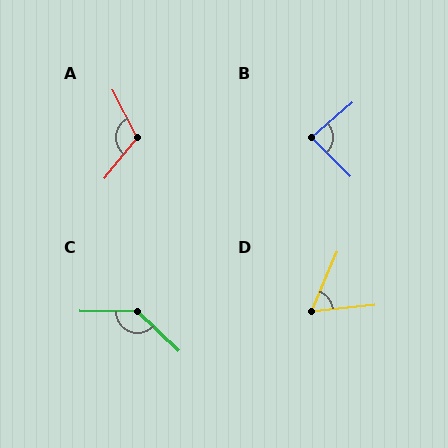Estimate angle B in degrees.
Approximately 86 degrees.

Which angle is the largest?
C, at approximately 137 degrees.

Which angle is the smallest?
D, at approximately 61 degrees.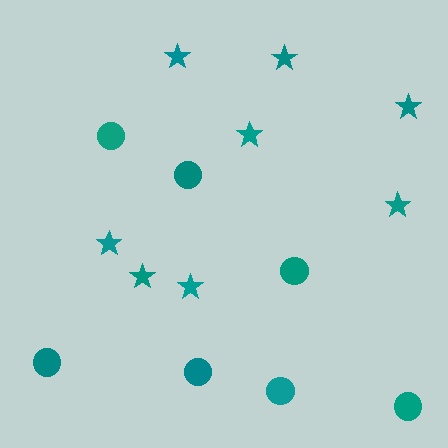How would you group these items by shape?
There are 2 groups: one group of circles (7) and one group of stars (8).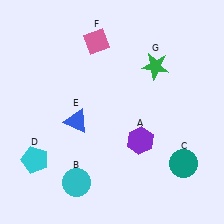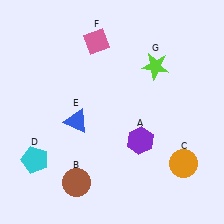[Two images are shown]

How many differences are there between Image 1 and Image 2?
There are 3 differences between the two images.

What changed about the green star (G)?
In Image 1, G is green. In Image 2, it changed to lime.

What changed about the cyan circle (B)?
In Image 1, B is cyan. In Image 2, it changed to brown.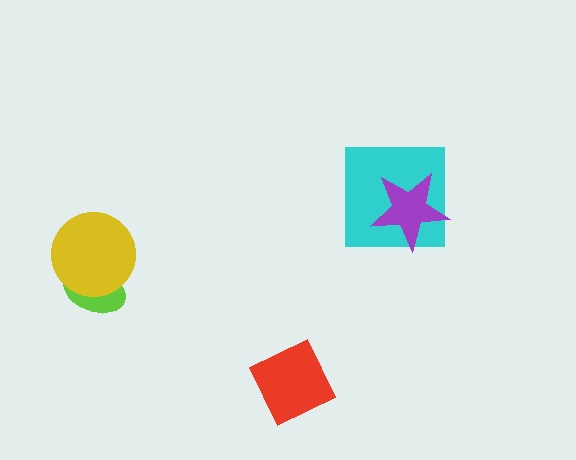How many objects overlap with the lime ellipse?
1 object overlaps with the lime ellipse.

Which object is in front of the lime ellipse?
The yellow circle is in front of the lime ellipse.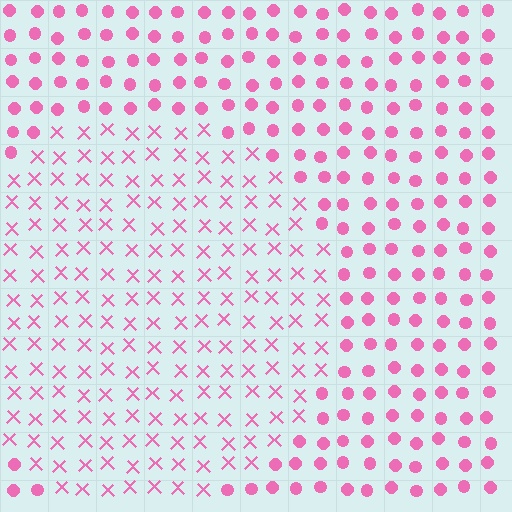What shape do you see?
I see a circle.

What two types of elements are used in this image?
The image uses X marks inside the circle region and circles outside it.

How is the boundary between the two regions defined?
The boundary is defined by a change in element shape: X marks inside vs. circles outside. All elements share the same color and spacing.